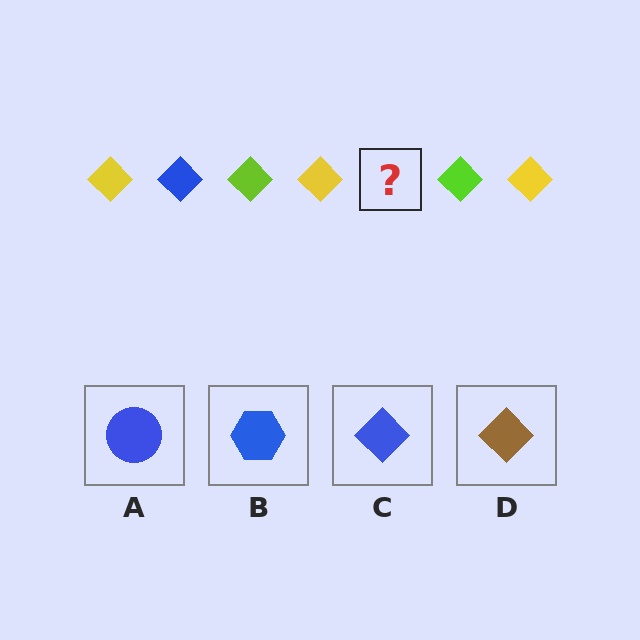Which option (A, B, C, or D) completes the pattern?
C.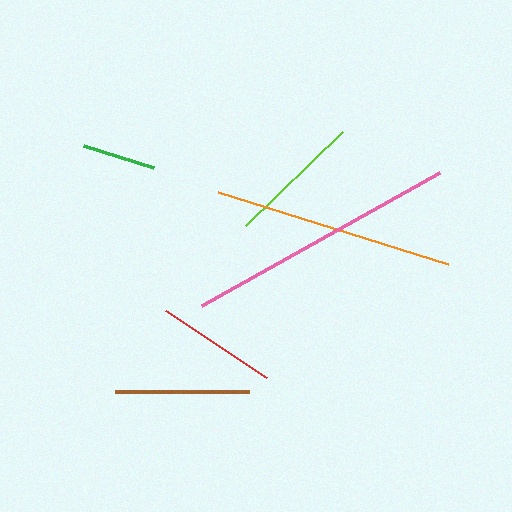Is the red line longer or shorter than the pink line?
The pink line is longer than the red line.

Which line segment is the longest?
The pink line is the longest at approximately 272 pixels.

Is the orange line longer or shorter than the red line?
The orange line is longer than the red line.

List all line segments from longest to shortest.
From longest to shortest: pink, orange, lime, brown, red, green.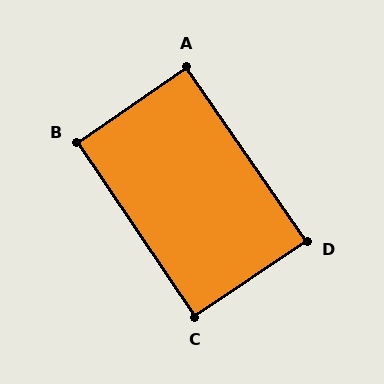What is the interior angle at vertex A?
Approximately 90 degrees (approximately right).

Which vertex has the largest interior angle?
B, at approximately 90 degrees.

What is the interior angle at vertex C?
Approximately 90 degrees (approximately right).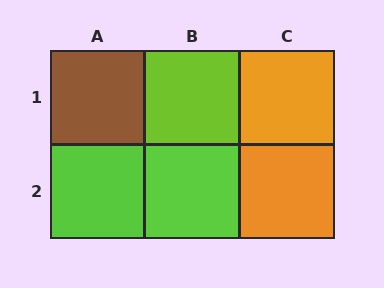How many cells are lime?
3 cells are lime.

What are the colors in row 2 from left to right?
Lime, lime, orange.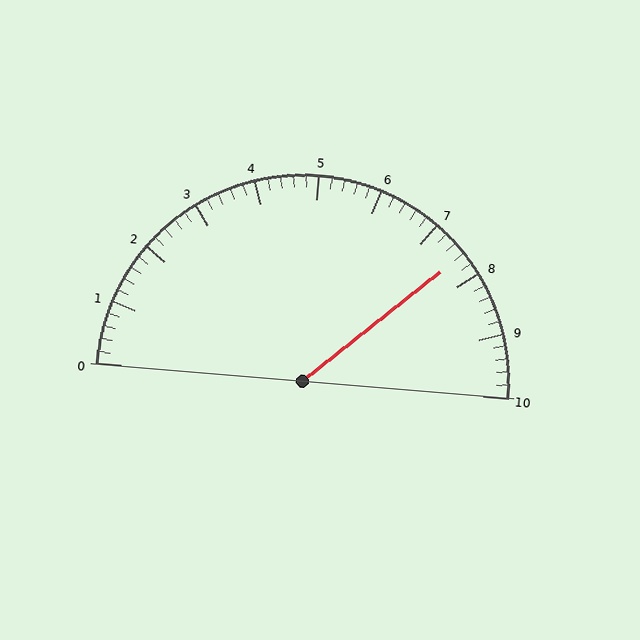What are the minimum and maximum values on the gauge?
The gauge ranges from 0 to 10.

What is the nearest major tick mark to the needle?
The nearest major tick mark is 8.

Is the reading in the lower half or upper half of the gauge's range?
The reading is in the upper half of the range (0 to 10).